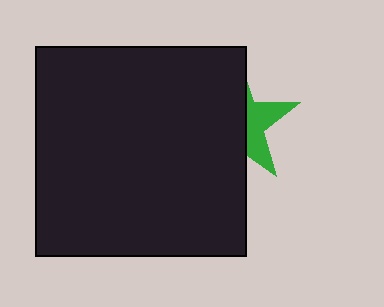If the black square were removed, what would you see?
You would see the complete green star.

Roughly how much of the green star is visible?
A small part of it is visible (roughly 35%).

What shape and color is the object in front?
The object in front is a black square.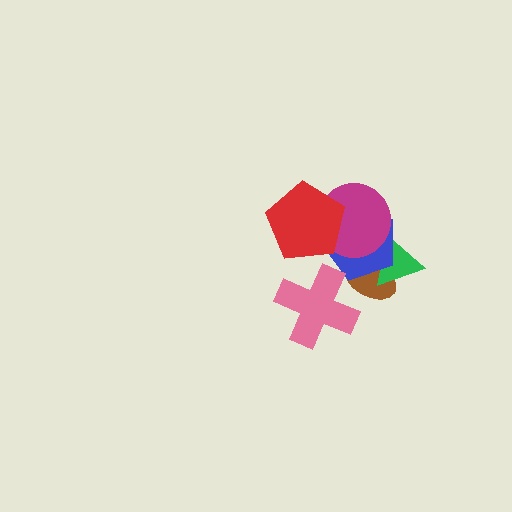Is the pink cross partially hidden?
No, no other shape covers it.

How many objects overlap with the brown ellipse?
3 objects overlap with the brown ellipse.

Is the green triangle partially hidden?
Yes, it is partially covered by another shape.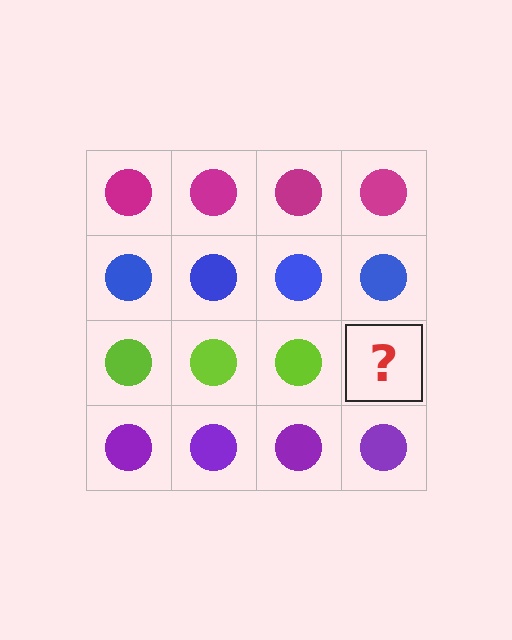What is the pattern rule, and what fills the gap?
The rule is that each row has a consistent color. The gap should be filled with a lime circle.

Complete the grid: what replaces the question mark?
The question mark should be replaced with a lime circle.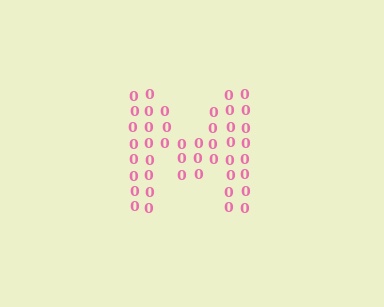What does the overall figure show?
The overall figure shows the letter M.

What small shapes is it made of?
It is made of small digit 0's.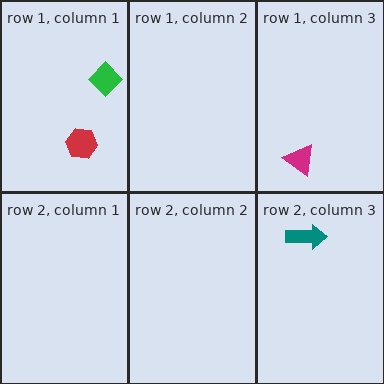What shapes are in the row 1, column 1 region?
The green diamond, the red hexagon.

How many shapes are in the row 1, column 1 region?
2.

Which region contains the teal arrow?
The row 2, column 3 region.